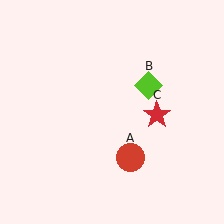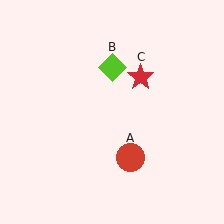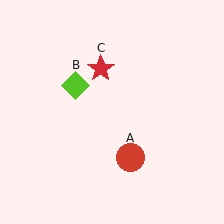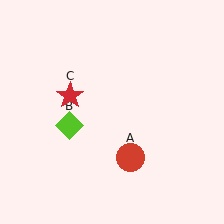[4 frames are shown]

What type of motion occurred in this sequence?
The lime diamond (object B), red star (object C) rotated counterclockwise around the center of the scene.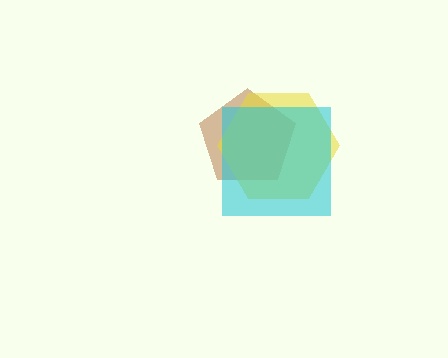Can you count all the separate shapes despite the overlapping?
Yes, there are 3 separate shapes.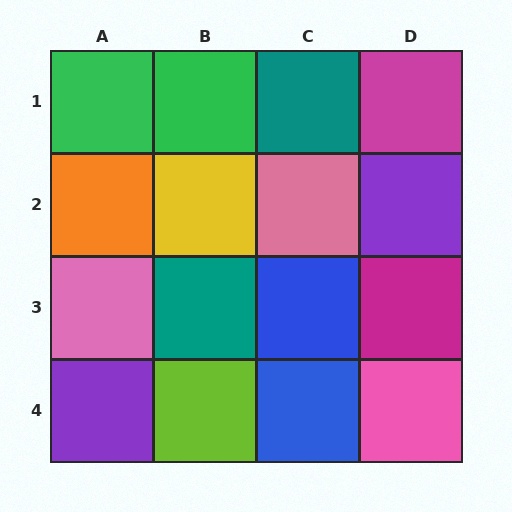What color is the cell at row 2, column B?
Yellow.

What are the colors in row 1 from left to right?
Green, green, teal, magenta.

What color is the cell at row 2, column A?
Orange.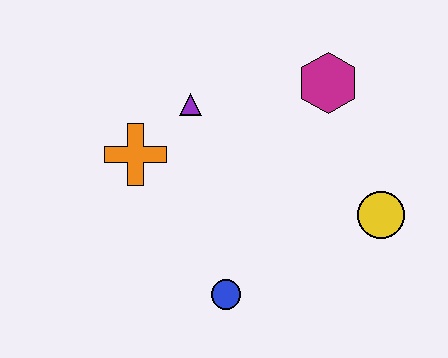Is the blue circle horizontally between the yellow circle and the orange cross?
Yes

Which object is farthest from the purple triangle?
The yellow circle is farthest from the purple triangle.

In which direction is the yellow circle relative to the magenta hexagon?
The yellow circle is below the magenta hexagon.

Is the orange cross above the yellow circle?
Yes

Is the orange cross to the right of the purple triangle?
No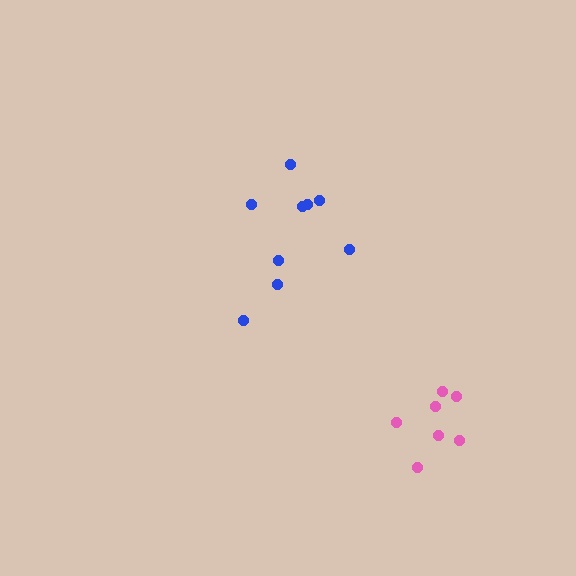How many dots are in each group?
Group 1: 9 dots, Group 2: 7 dots (16 total).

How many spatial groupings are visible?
There are 2 spatial groupings.